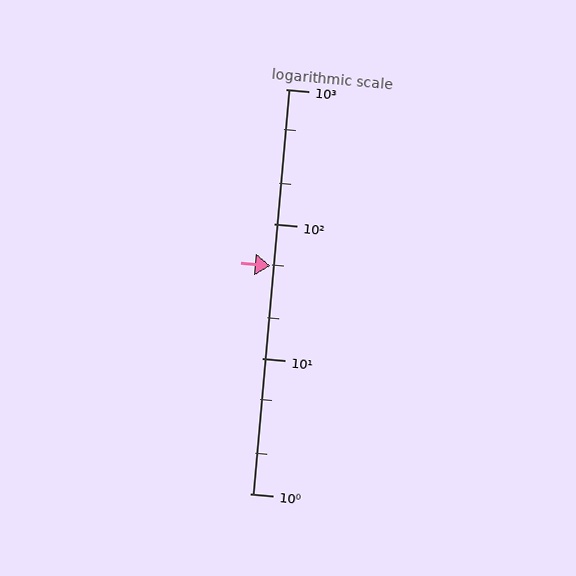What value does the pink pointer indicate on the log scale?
The pointer indicates approximately 49.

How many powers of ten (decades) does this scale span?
The scale spans 3 decades, from 1 to 1000.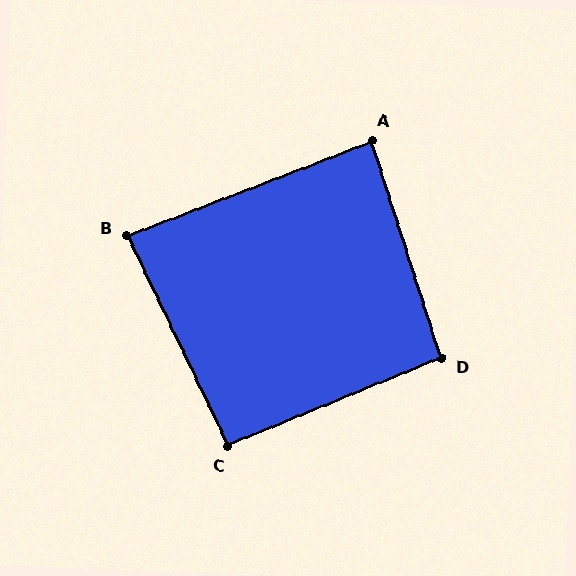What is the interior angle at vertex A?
Approximately 87 degrees (approximately right).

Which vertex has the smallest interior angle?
B, at approximately 86 degrees.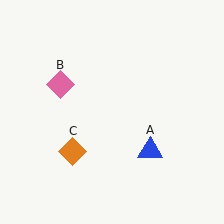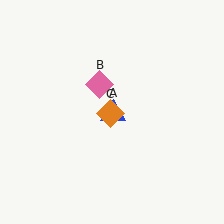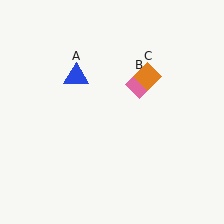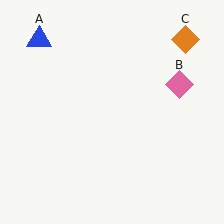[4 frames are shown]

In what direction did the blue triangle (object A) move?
The blue triangle (object A) moved up and to the left.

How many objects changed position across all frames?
3 objects changed position: blue triangle (object A), pink diamond (object B), orange diamond (object C).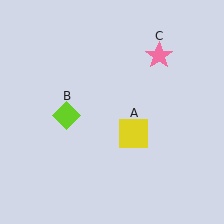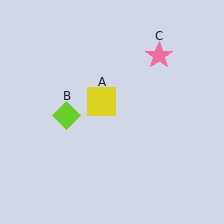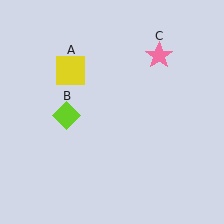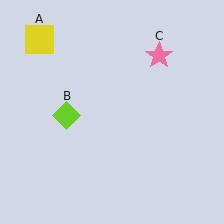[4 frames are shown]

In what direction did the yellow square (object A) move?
The yellow square (object A) moved up and to the left.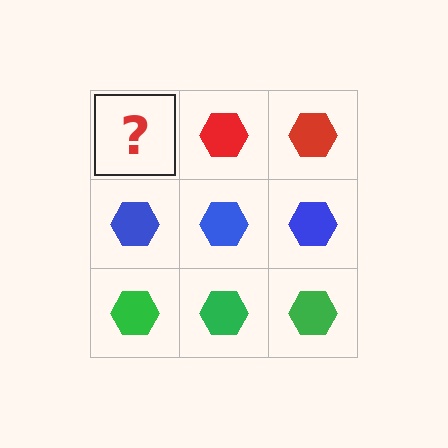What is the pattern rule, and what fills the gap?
The rule is that each row has a consistent color. The gap should be filled with a red hexagon.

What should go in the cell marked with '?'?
The missing cell should contain a red hexagon.